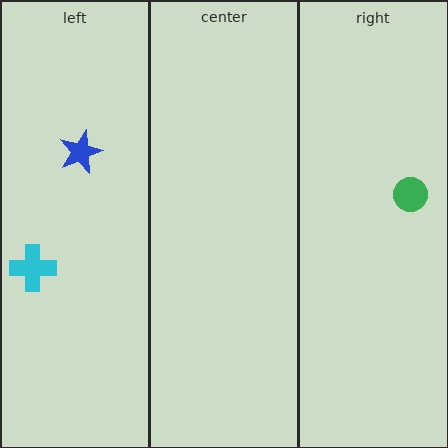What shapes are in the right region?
The green circle.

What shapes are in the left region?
The cyan cross, the blue star.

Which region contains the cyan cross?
The left region.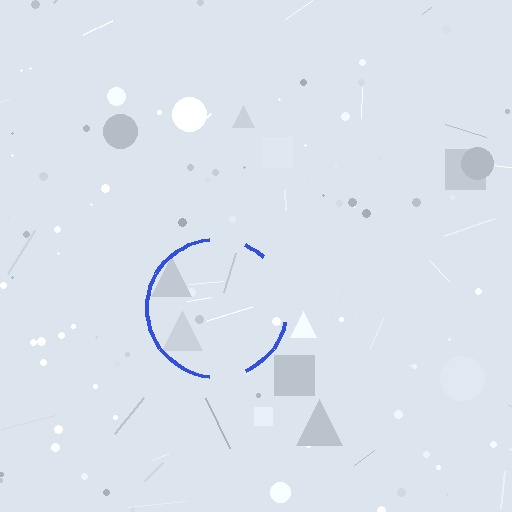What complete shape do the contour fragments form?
The contour fragments form a circle.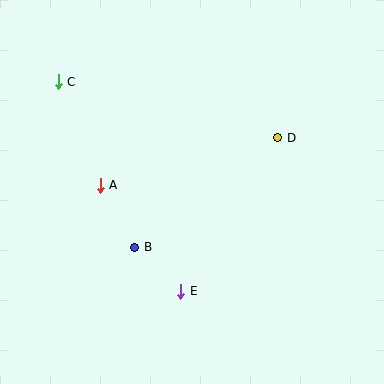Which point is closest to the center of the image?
Point B at (135, 247) is closest to the center.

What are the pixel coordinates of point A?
Point A is at (100, 185).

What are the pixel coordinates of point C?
Point C is at (58, 82).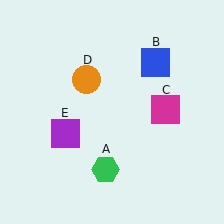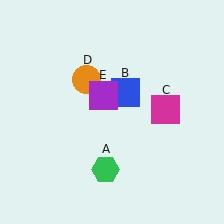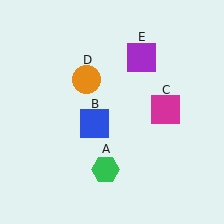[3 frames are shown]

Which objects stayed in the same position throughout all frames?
Green hexagon (object A) and magenta square (object C) and orange circle (object D) remained stationary.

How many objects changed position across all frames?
2 objects changed position: blue square (object B), purple square (object E).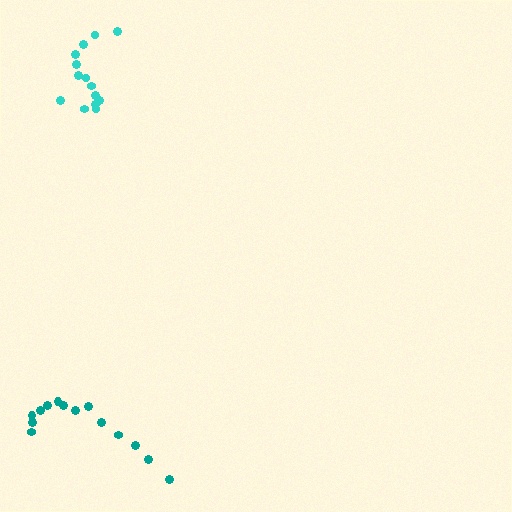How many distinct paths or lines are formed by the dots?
There are 2 distinct paths.